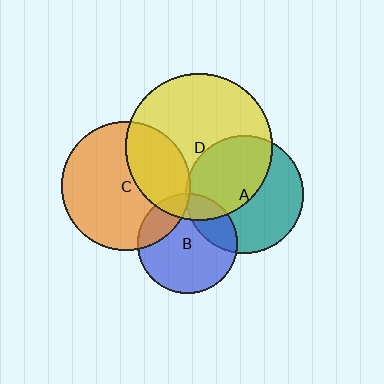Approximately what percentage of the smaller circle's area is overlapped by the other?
Approximately 5%.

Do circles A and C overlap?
Yes.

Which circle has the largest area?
Circle D (yellow).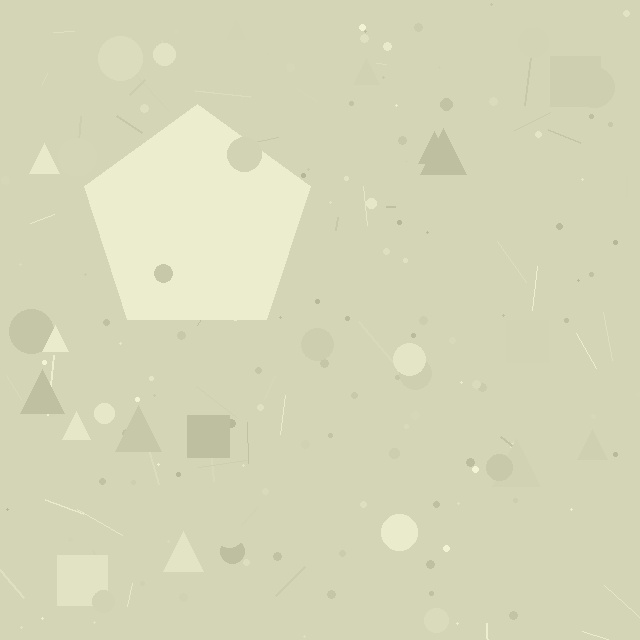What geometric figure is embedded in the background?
A pentagon is embedded in the background.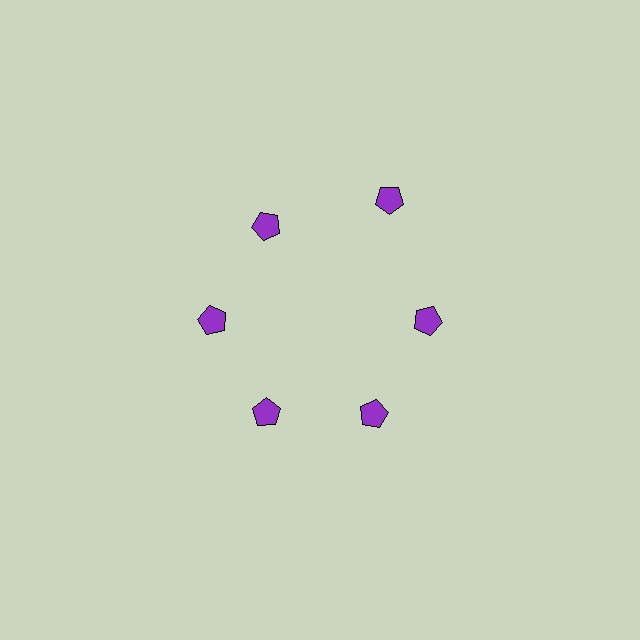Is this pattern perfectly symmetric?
No. The 6 purple pentagons are arranged in a ring, but one element near the 1 o'clock position is pushed outward from the center, breaking the 6-fold rotational symmetry.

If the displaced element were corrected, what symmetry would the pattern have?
It would have 6-fold rotational symmetry — the pattern would map onto itself every 60 degrees.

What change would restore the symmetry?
The symmetry would be restored by moving it inward, back onto the ring so that all 6 pentagons sit at equal angles and equal distance from the center.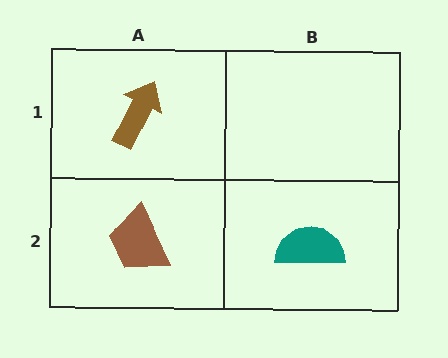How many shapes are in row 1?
1 shape.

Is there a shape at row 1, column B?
No, that cell is empty.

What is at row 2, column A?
A brown trapezoid.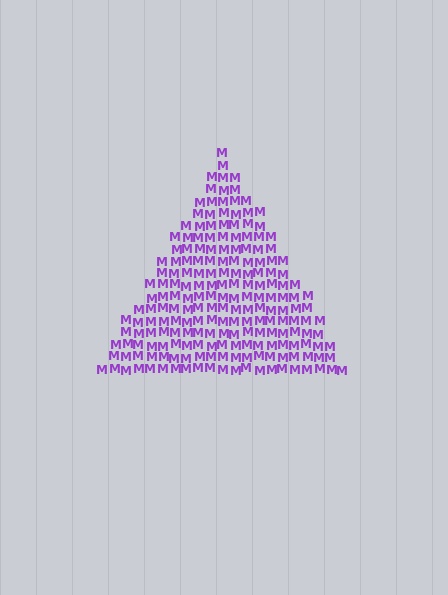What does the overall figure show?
The overall figure shows a triangle.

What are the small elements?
The small elements are letter M's.